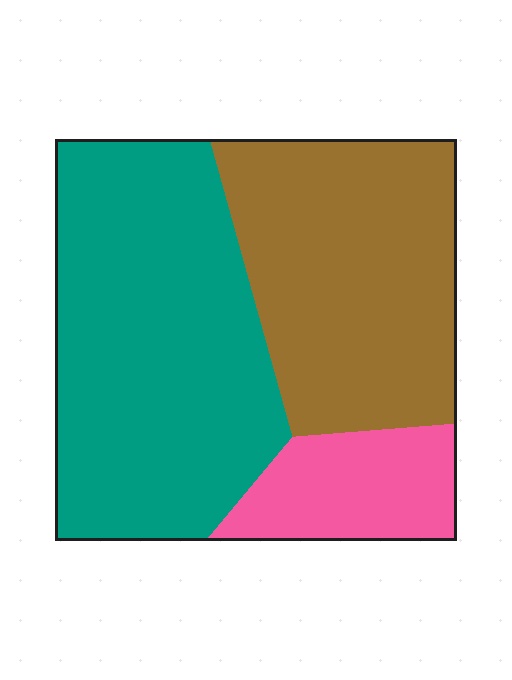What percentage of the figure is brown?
Brown takes up about three eighths (3/8) of the figure.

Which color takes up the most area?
Teal, at roughly 50%.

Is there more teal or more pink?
Teal.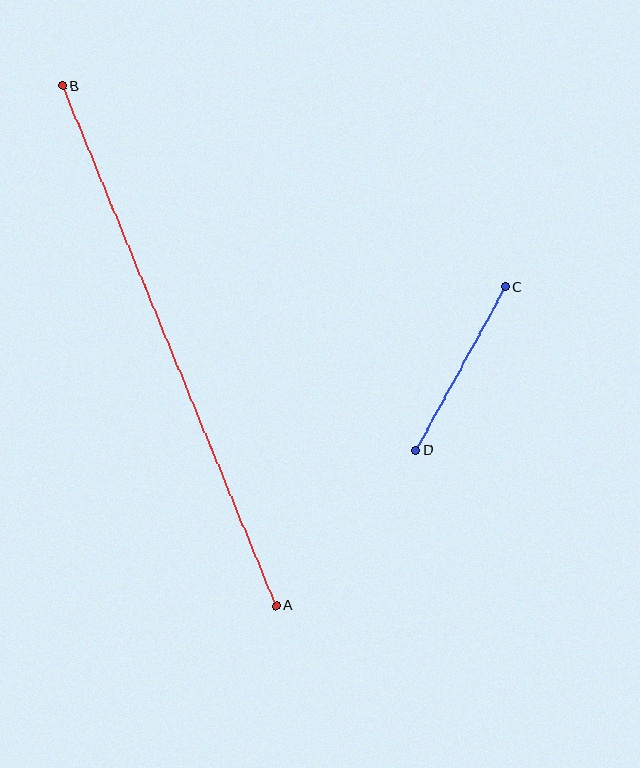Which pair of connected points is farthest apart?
Points A and B are farthest apart.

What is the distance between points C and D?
The distance is approximately 187 pixels.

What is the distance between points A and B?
The distance is approximately 562 pixels.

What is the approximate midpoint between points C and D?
The midpoint is at approximately (461, 369) pixels.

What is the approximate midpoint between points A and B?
The midpoint is at approximately (169, 346) pixels.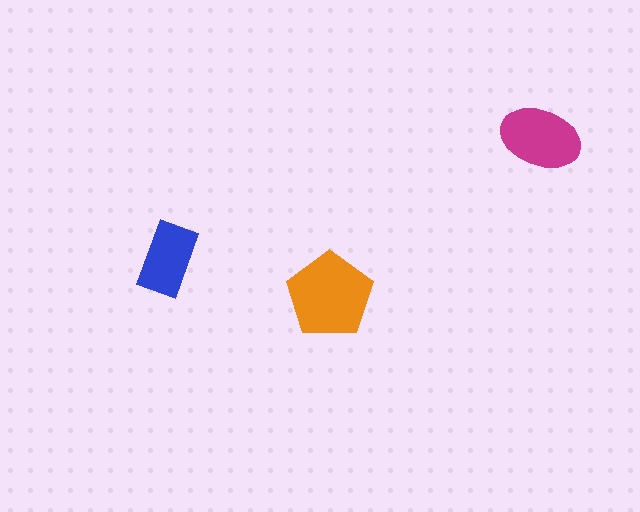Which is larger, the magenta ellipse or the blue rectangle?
The magenta ellipse.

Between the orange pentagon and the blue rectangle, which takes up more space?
The orange pentagon.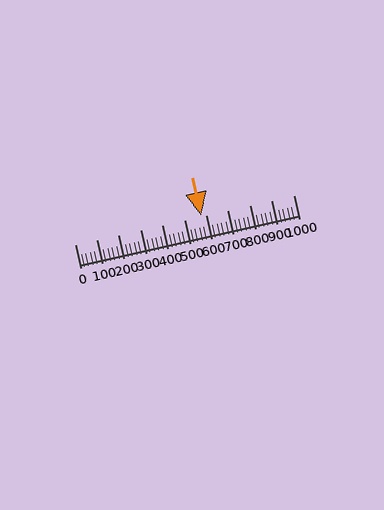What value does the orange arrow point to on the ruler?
The orange arrow points to approximately 580.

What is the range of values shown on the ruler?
The ruler shows values from 0 to 1000.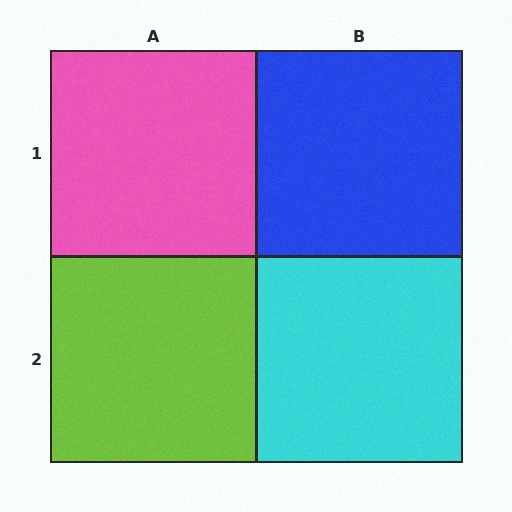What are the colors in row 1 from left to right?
Pink, blue.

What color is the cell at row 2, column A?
Lime.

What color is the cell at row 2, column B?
Cyan.